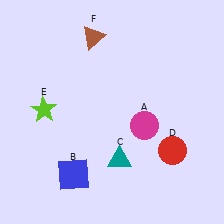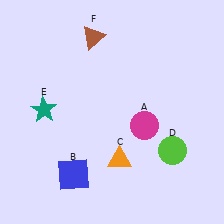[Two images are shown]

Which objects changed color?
C changed from teal to orange. D changed from red to lime. E changed from lime to teal.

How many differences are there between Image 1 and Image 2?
There are 3 differences between the two images.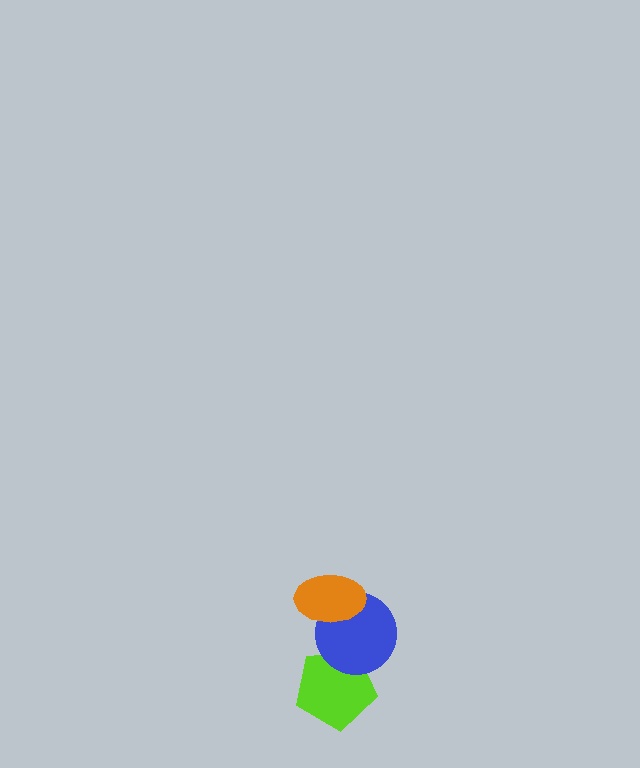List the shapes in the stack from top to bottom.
From top to bottom: the orange ellipse, the blue circle, the lime pentagon.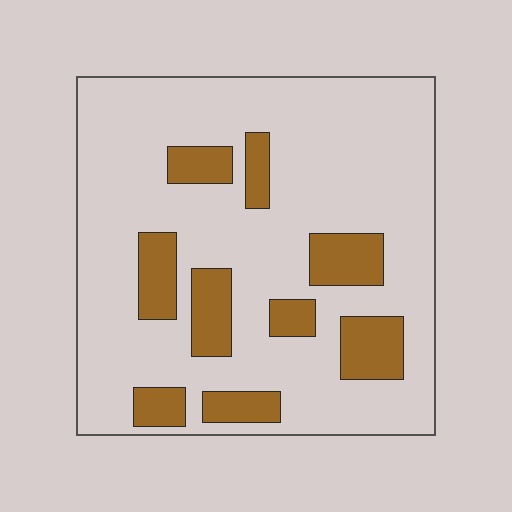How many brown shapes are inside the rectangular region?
9.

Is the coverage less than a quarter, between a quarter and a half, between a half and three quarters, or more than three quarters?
Less than a quarter.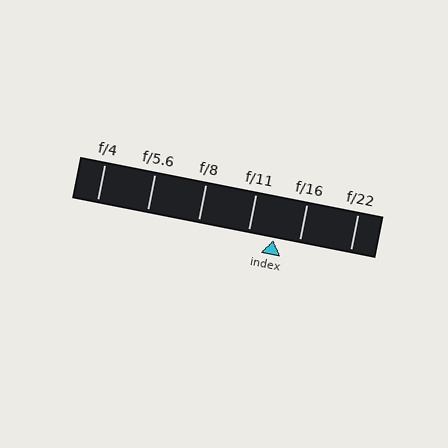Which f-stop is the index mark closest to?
The index mark is closest to f/11.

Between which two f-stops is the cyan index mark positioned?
The index mark is between f/11 and f/16.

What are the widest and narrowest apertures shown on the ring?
The widest aperture shown is f/4 and the narrowest is f/22.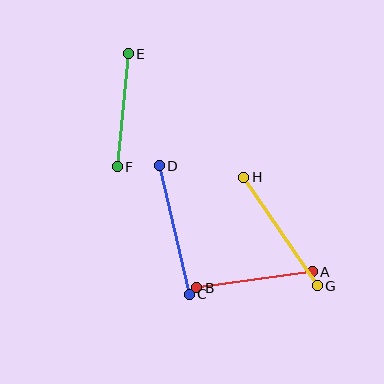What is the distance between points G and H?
The distance is approximately 131 pixels.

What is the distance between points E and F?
The distance is approximately 114 pixels.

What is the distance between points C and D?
The distance is approximately 132 pixels.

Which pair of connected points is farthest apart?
Points C and D are farthest apart.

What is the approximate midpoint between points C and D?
The midpoint is at approximately (174, 230) pixels.